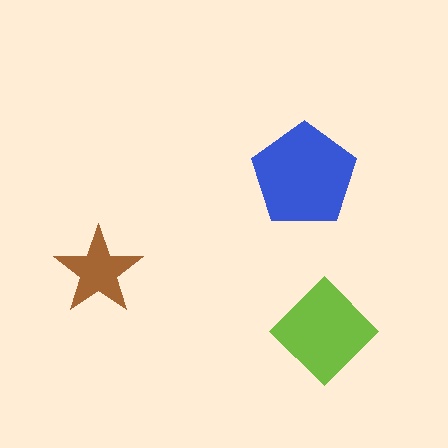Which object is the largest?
The blue pentagon.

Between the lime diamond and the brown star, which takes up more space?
The lime diamond.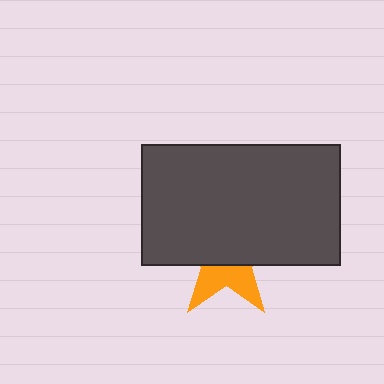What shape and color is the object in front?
The object in front is a dark gray rectangle.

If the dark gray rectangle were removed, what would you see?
You would see the complete orange star.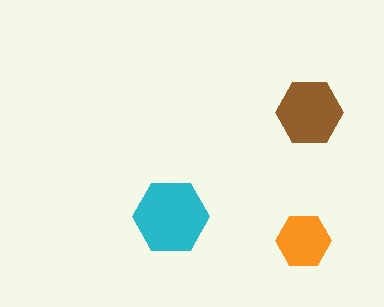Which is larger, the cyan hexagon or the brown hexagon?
The cyan one.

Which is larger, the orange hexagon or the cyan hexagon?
The cyan one.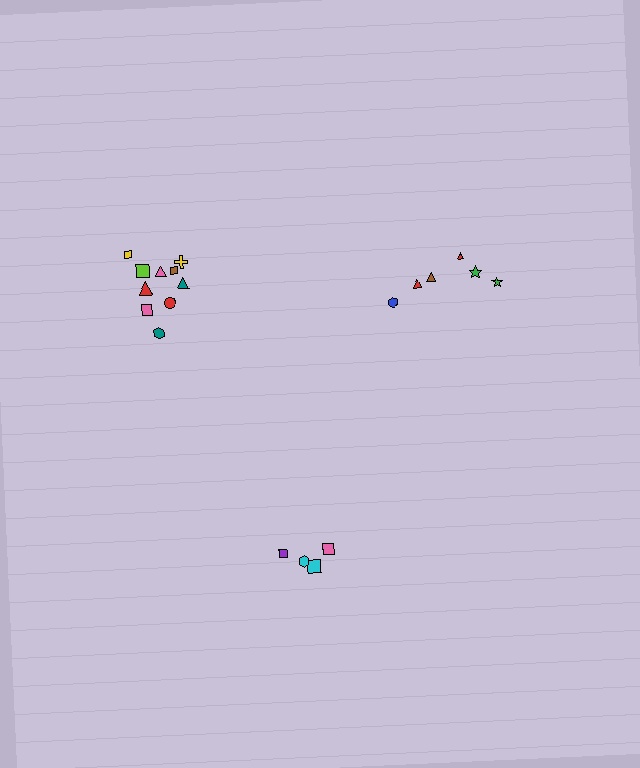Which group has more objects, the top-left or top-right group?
The top-left group.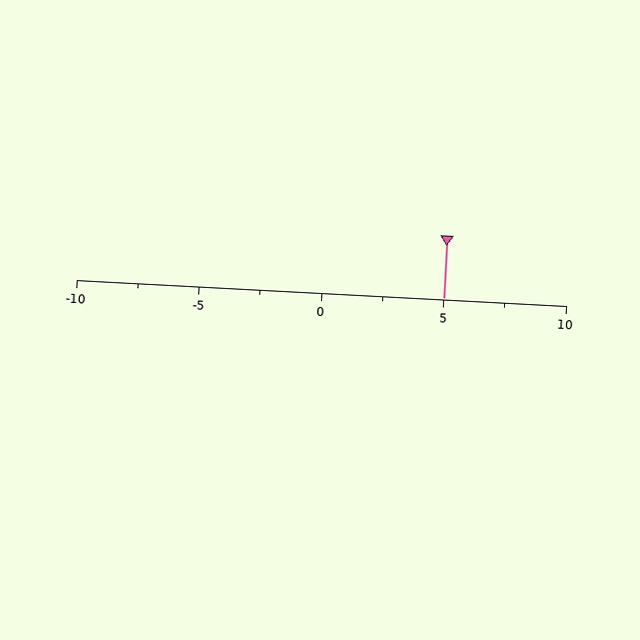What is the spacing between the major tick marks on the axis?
The major ticks are spaced 5 apart.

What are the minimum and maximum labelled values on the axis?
The axis runs from -10 to 10.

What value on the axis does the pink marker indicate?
The marker indicates approximately 5.